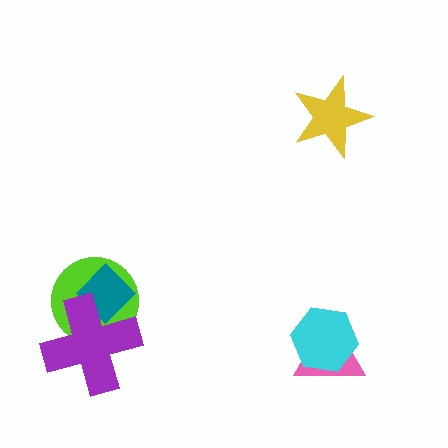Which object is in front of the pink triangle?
The cyan hexagon is in front of the pink triangle.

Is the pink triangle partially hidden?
Yes, it is partially covered by another shape.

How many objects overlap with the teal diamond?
2 objects overlap with the teal diamond.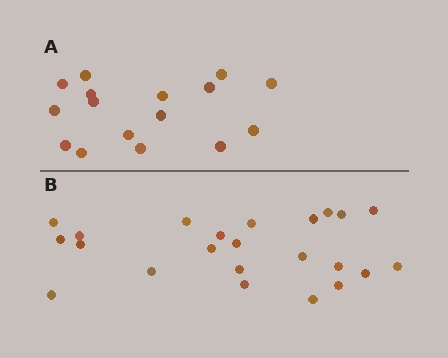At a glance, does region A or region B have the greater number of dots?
Region B (the bottom region) has more dots.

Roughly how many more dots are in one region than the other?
Region B has roughly 8 or so more dots than region A.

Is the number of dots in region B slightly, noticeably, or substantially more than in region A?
Region B has noticeably more, but not dramatically so. The ratio is roughly 1.4 to 1.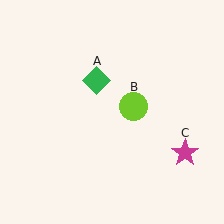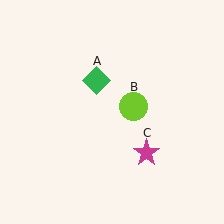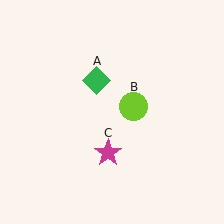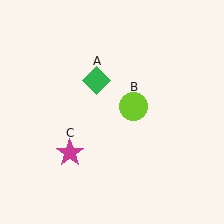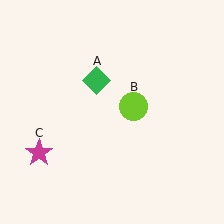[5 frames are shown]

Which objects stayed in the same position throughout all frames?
Green diamond (object A) and lime circle (object B) remained stationary.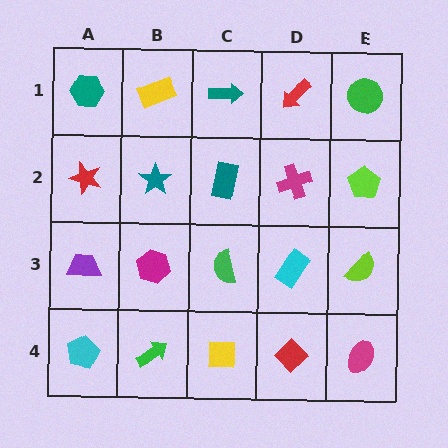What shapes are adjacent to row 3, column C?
A teal rectangle (row 2, column C), a yellow square (row 4, column C), a magenta hexagon (row 3, column B), a cyan rectangle (row 3, column D).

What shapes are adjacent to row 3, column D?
A magenta cross (row 2, column D), a red diamond (row 4, column D), a green semicircle (row 3, column C), a lime semicircle (row 3, column E).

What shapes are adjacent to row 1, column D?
A magenta cross (row 2, column D), a teal arrow (row 1, column C), a green circle (row 1, column E).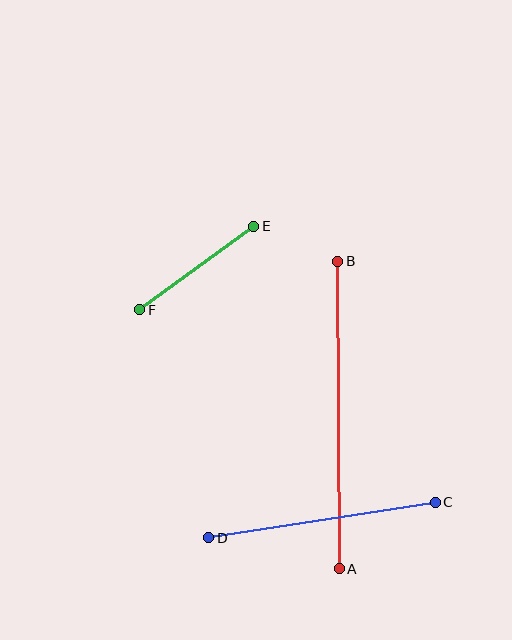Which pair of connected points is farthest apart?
Points A and B are farthest apart.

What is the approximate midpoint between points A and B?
The midpoint is at approximately (339, 415) pixels.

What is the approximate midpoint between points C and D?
The midpoint is at approximately (322, 520) pixels.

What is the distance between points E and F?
The distance is approximately 142 pixels.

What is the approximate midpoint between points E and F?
The midpoint is at approximately (197, 268) pixels.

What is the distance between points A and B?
The distance is approximately 308 pixels.